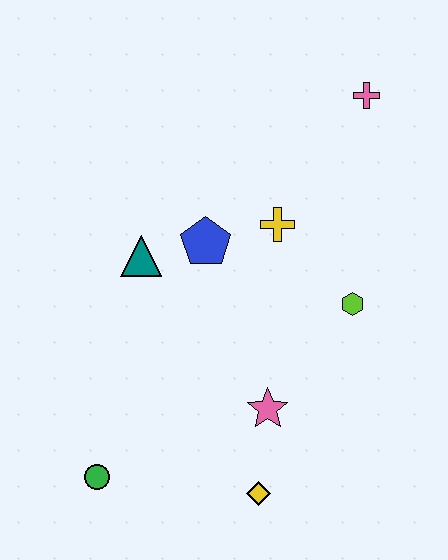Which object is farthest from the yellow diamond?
The pink cross is farthest from the yellow diamond.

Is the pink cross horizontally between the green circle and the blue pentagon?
No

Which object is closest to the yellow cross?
The blue pentagon is closest to the yellow cross.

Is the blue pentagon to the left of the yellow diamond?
Yes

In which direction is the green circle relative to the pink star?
The green circle is to the left of the pink star.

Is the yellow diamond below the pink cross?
Yes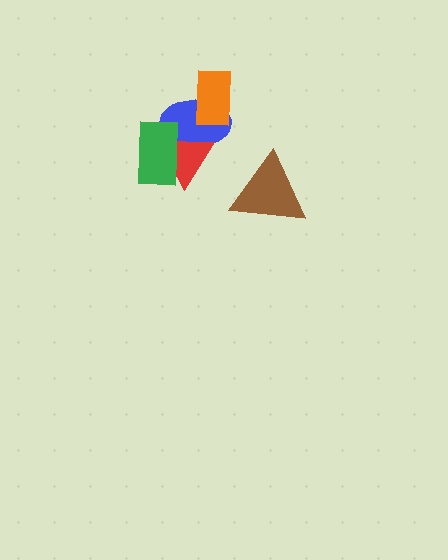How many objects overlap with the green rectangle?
2 objects overlap with the green rectangle.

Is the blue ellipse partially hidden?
Yes, it is partially covered by another shape.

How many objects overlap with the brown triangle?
0 objects overlap with the brown triangle.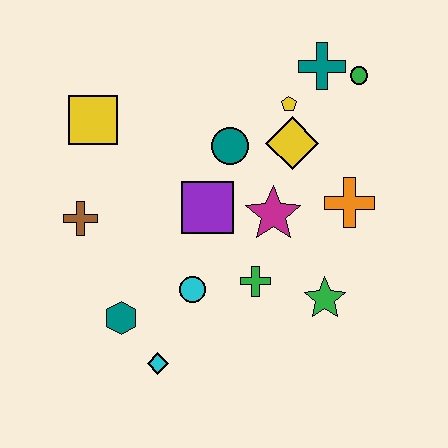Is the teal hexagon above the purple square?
No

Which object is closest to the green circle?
The teal cross is closest to the green circle.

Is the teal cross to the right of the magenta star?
Yes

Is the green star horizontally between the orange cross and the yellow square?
Yes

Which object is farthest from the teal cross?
The cyan diamond is farthest from the teal cross.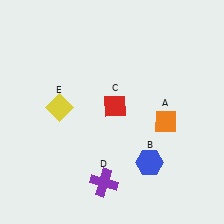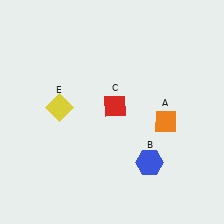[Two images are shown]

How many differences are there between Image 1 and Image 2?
There is 1 difference between the two images.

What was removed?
The purple cross (D) was removed in Image 2.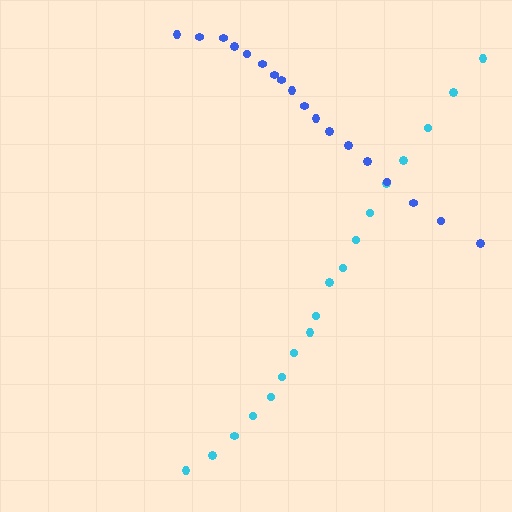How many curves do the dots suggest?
There are 2 distinct paths.